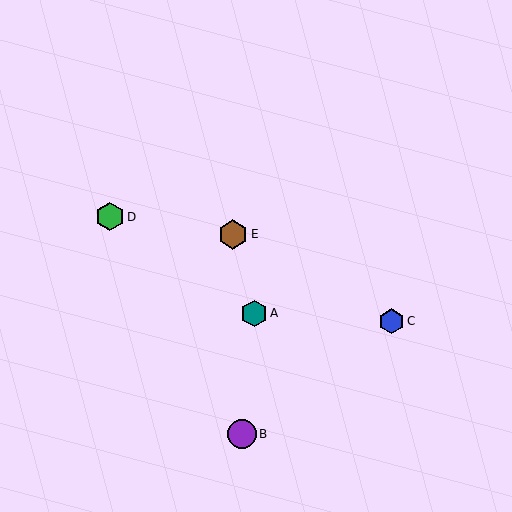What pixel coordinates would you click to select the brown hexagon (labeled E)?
Click at (233, 234) to select the brown hexagon E.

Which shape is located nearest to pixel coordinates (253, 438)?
The purple circle (labeled B) at (242, 434) is nearest to that location.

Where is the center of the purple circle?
The center of the purple circle is at (242, 434).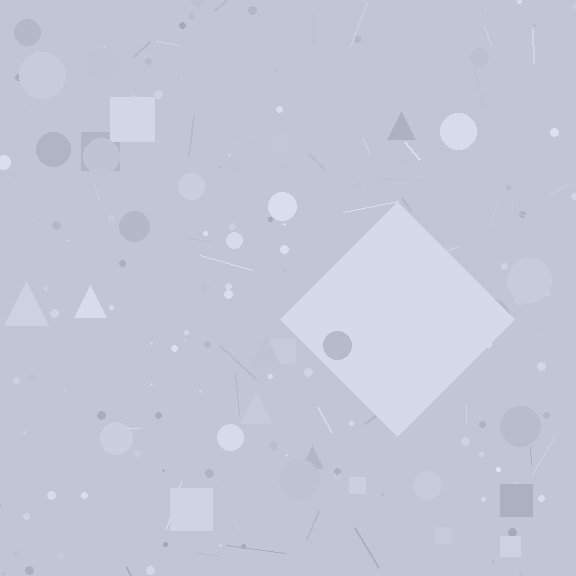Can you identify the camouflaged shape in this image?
The camouflaged shape is a diamond.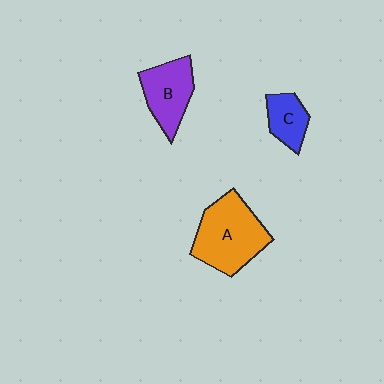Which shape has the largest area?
Shape A (orange).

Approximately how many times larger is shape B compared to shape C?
Approximately 1.6 times.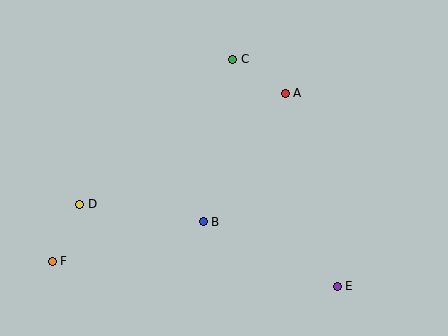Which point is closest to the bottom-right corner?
Point E is closest to the bottom-right corner.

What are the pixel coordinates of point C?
Point C is at (233, 59).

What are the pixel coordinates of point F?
Point F is at (52, 261).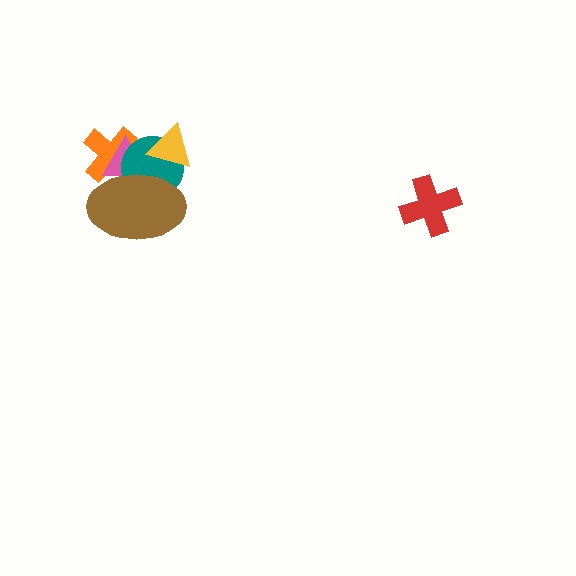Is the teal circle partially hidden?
Yes, it is partially covered by another shape.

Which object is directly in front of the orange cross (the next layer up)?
The pink triangle is directly in front of the orange cross.